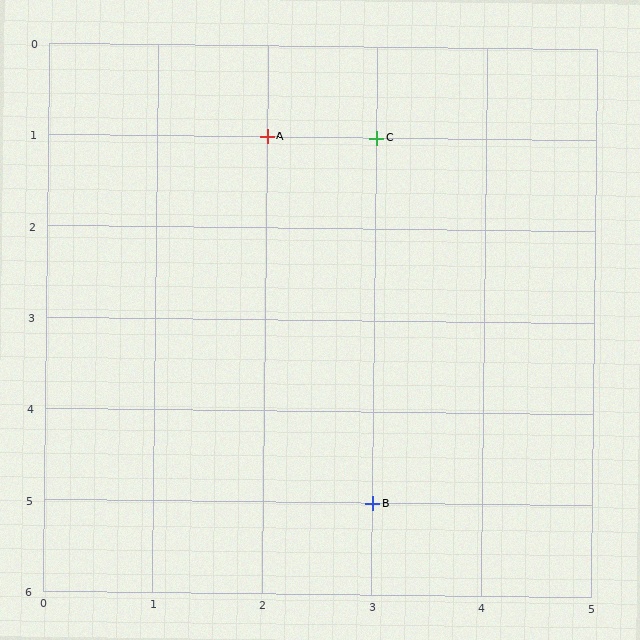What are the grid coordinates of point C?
Point C is at grid coordinates (3, 1).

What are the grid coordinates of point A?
Point A is at grid coordinates (2, 1).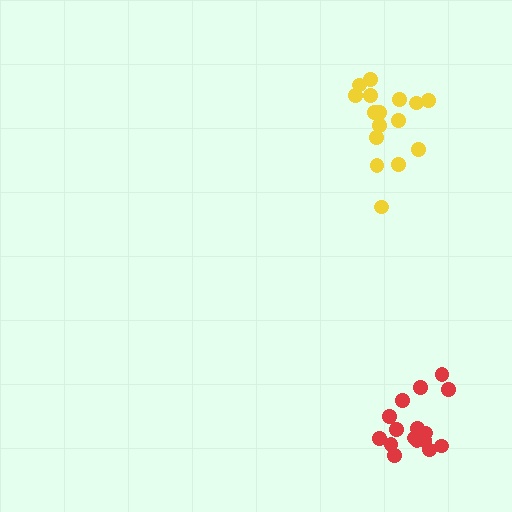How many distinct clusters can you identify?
There are 2 distinct clusters.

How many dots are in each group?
Group 1: 16 dots, Group 2: 16 dots (32 total).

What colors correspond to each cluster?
The clusters are colored: red, yellow.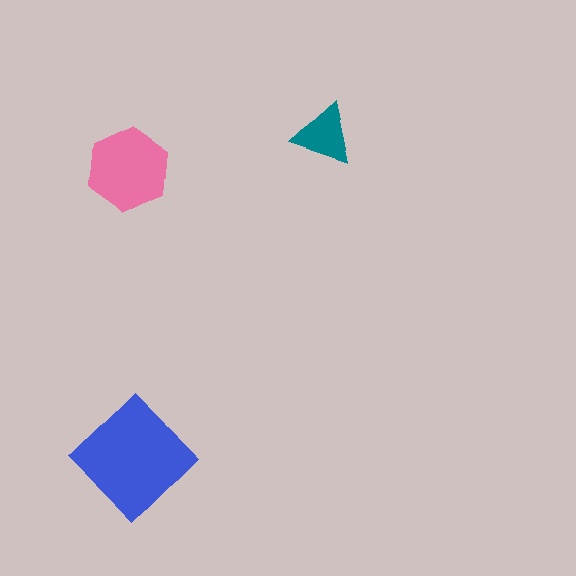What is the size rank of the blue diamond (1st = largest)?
1st.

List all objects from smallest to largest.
The teal triangle, the pink hexagon, the blue diamond.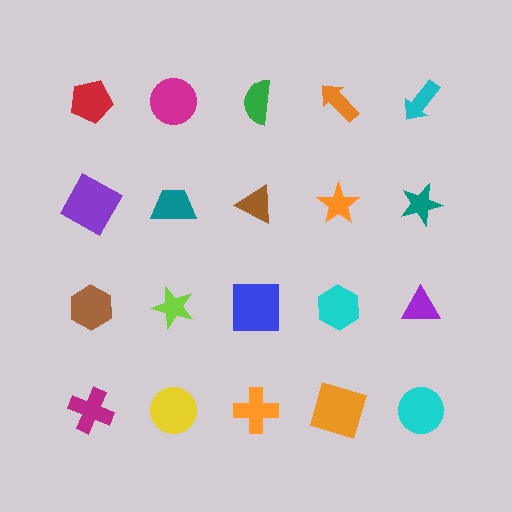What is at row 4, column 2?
A yellow circle.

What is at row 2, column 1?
A purple square.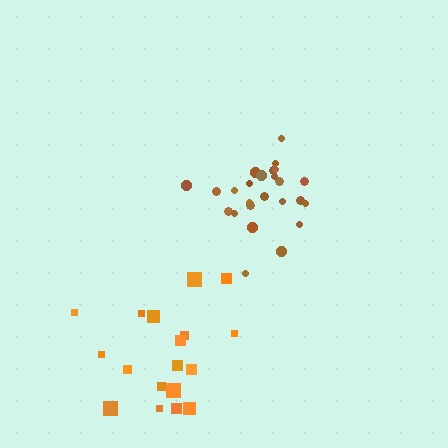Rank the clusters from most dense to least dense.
brown, orange.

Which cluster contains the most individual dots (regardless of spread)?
Brown (25).